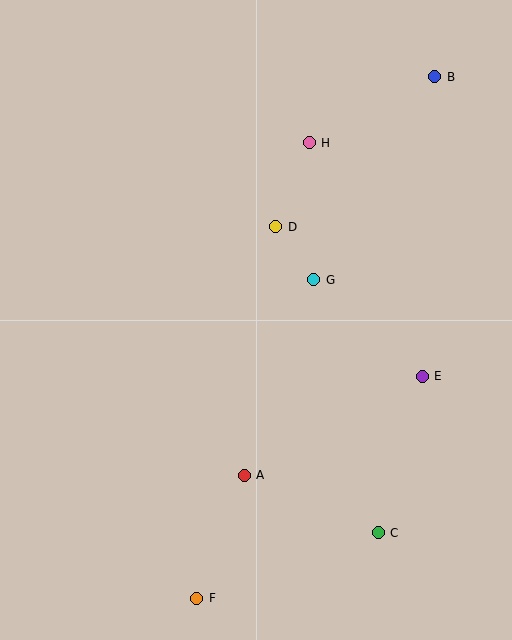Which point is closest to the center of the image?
Point G at (314, 280) is closest to the center.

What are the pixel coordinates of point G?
Point G is at (314, 280).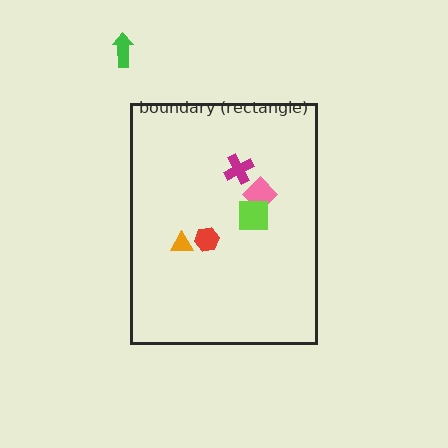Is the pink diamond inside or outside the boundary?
Inside.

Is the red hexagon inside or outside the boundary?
Inside.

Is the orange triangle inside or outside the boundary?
Inside.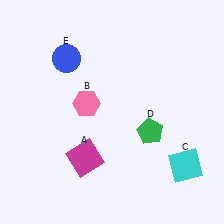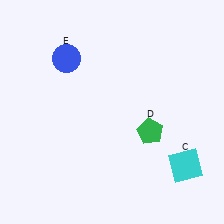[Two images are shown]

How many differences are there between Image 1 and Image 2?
There are 2 differences between the two images.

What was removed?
The magenta square (A), the pink hexagon (B) were removed in Image 2.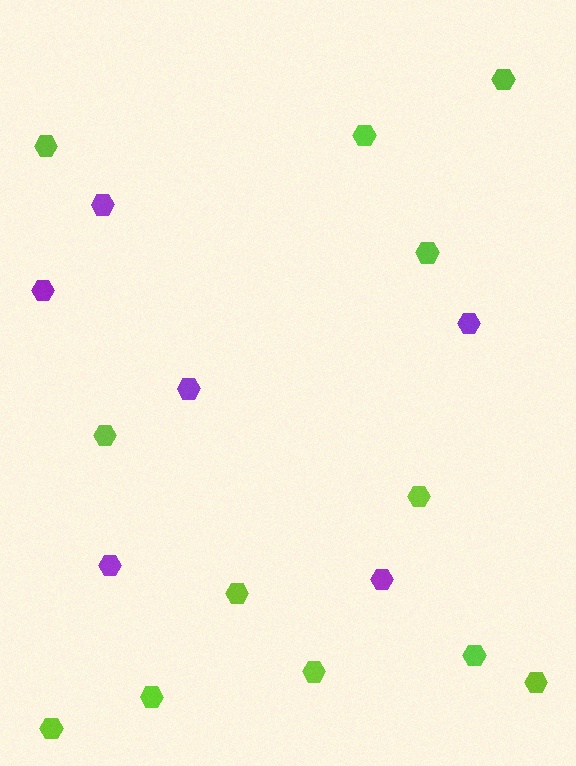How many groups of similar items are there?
There are 2 groups: one group of purple hexagons (6) and one group of lime hexagons (12).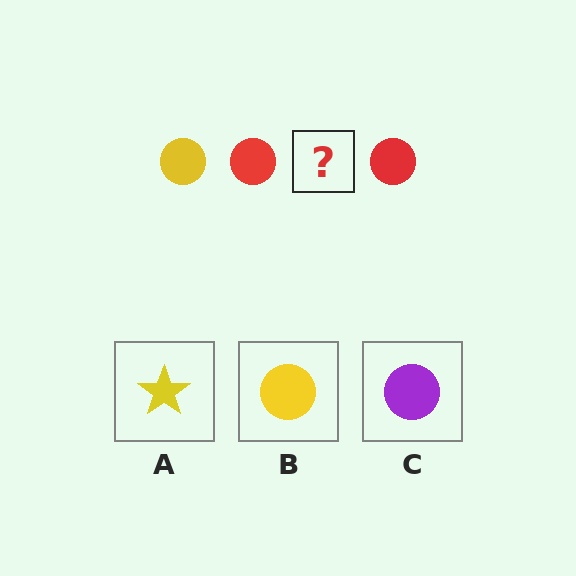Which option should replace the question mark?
Option B.